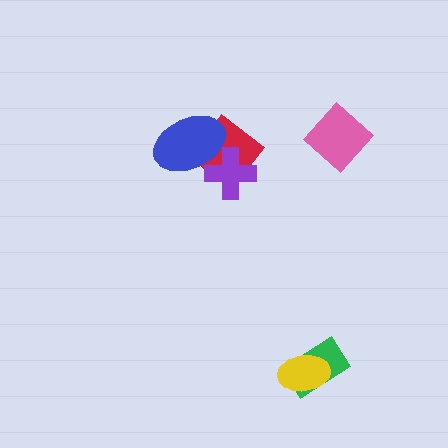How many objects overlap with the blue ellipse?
2 objects overlap with the blue ellipse.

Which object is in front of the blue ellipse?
The purple cross is in front of the blue ellipse.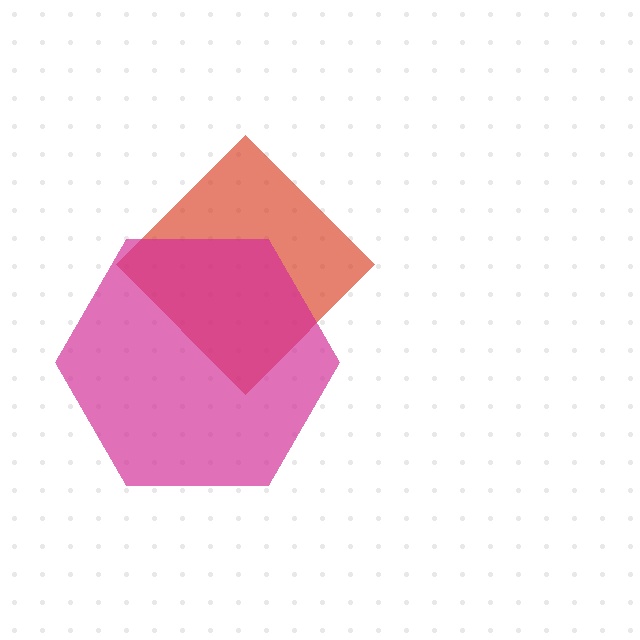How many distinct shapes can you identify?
There are 2 distinct shapes: a red diamond, a magenta hexagon.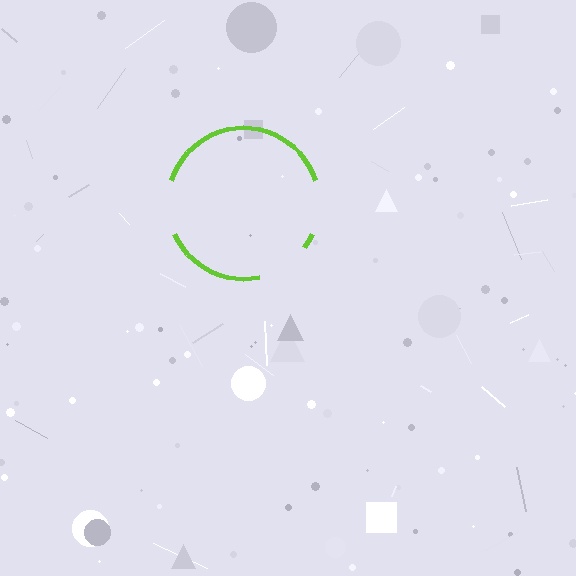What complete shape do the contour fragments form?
The contour fragments form a circle.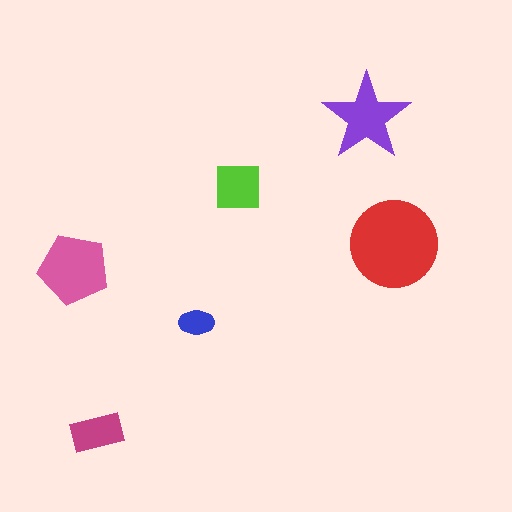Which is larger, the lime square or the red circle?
The red circle.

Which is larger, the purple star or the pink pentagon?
The pink pentagon.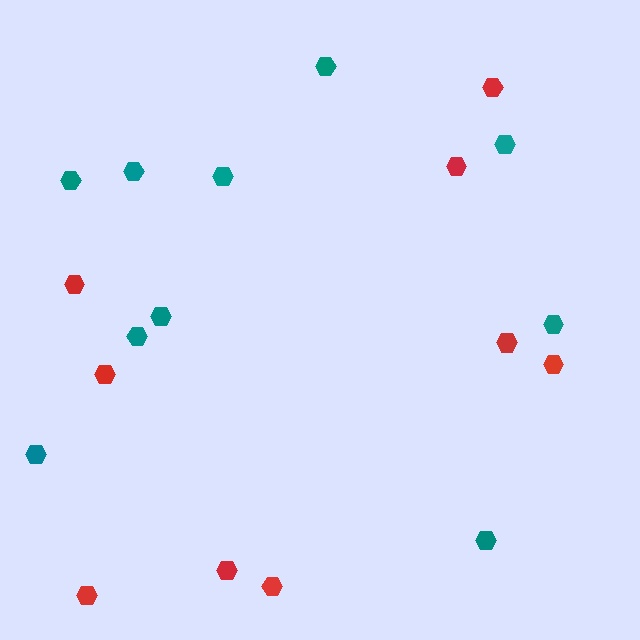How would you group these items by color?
There are 2 groups: one group of red hexagons (9) and one group of teal hexagons (10).